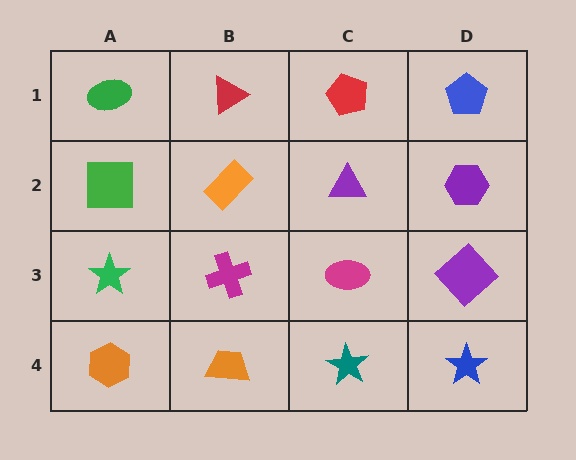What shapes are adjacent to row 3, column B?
An orange rectangle (row 2, column B), an orange trapezoid (row 4, column B), a green star (row 3, column A), a magenta ellipse (row 3, column C).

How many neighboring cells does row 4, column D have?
2.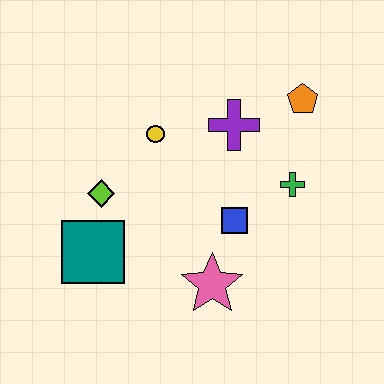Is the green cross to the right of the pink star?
Yes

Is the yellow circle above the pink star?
Yes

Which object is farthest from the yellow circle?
The pink star is farthest from the yellow circle.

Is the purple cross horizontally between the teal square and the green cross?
Yes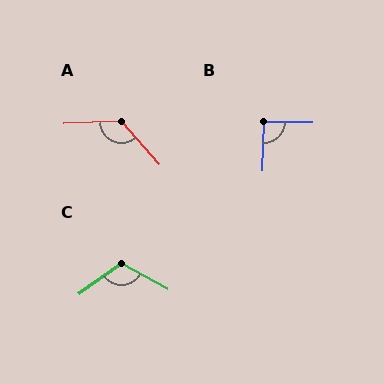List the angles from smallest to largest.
B (91°), C (115°), A (129°).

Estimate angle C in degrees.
Approximately 115 degrees.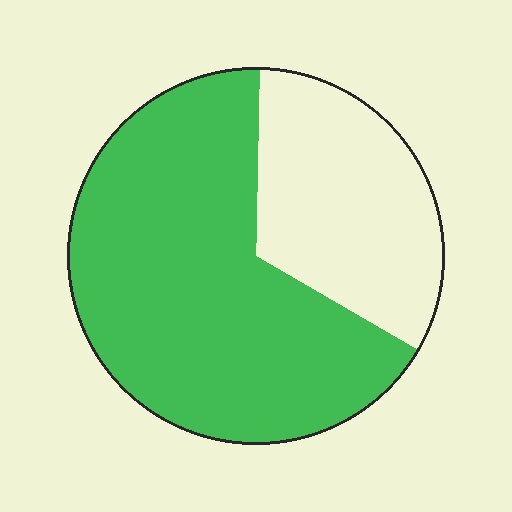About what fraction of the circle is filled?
About two thirds (2/3).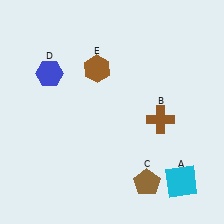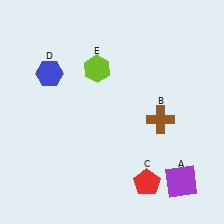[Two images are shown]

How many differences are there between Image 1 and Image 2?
There are 3 differences between the two images.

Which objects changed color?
A changed from cyan to purple. C changed from brown to red. E changed from brown to lime.